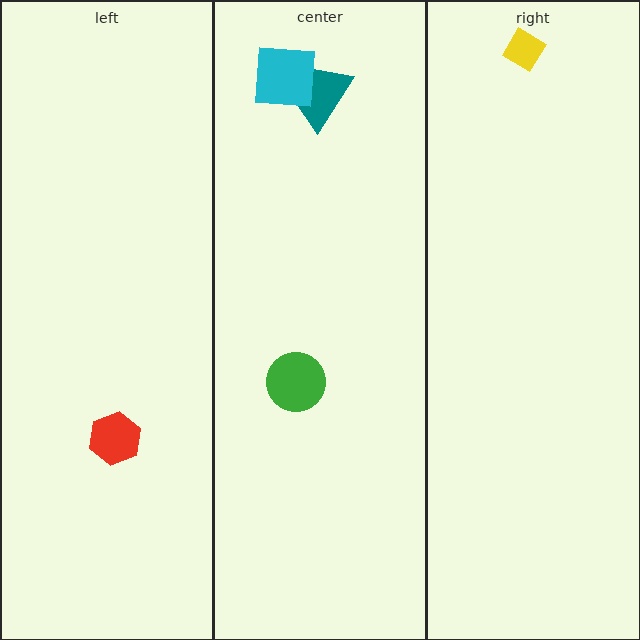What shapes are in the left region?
The red hexagon.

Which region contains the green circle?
The center region.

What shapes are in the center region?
The green circle, the teal trapezoid, the cyan square.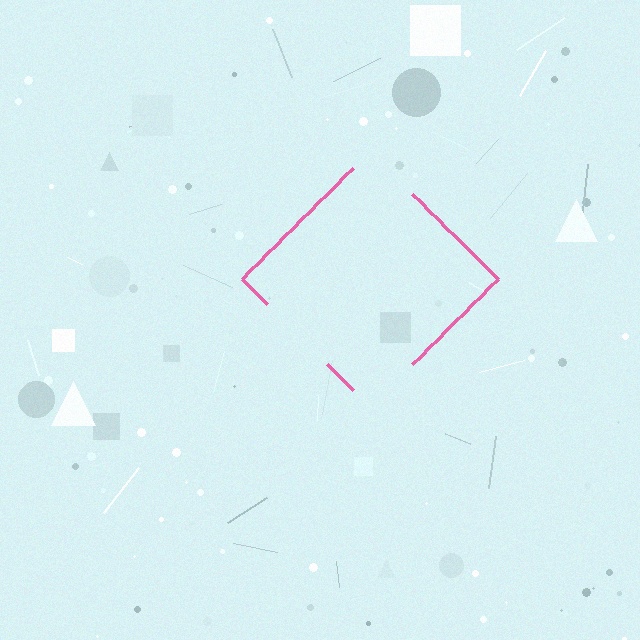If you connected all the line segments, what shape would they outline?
They would outline a diamond.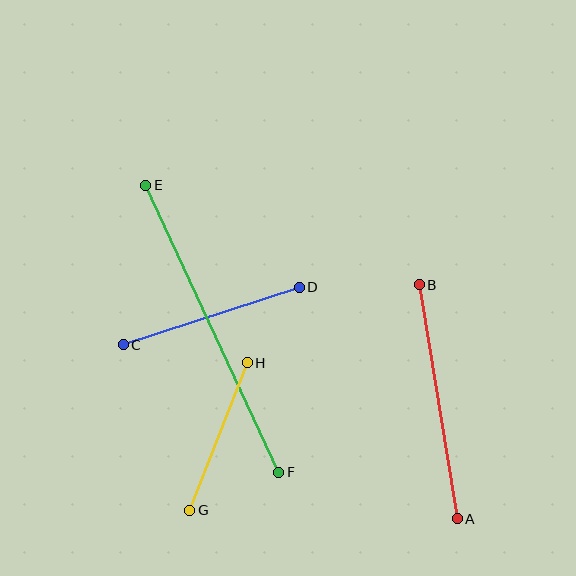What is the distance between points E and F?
The distance is approximately 316 pixels.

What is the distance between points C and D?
The distance is approximately 185 pixels.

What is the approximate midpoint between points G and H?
The midpoint is at approximately (218, 436) pixels.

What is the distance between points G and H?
The distance is approximately 159 pixels.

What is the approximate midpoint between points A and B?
The midpoint is at approximately (438, 402) pixels.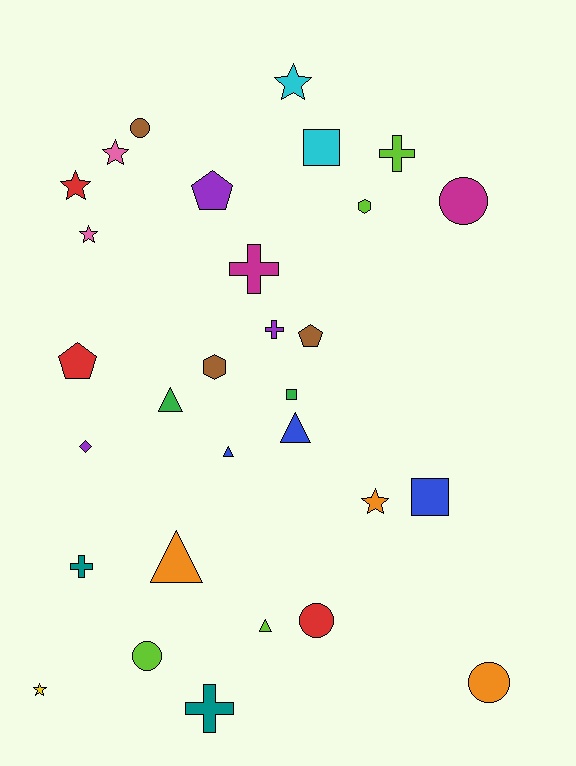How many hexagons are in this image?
There are 2 hexagons.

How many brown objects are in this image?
There are 3 brown objects.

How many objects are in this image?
There are 30 objects.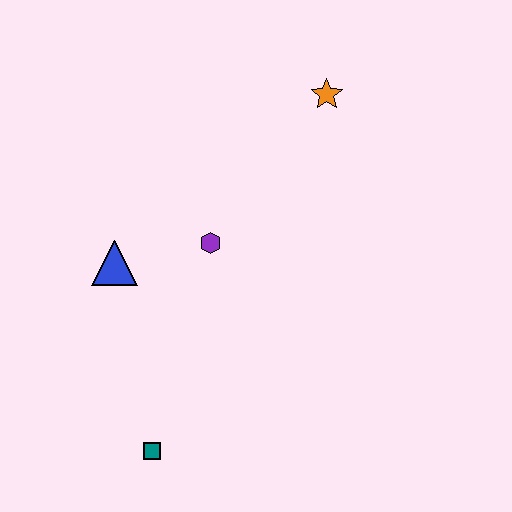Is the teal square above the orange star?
No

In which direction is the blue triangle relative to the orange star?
The blue triangle is to the left of the orange star.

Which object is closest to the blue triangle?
The purple hexagon is closest to the blue triangle.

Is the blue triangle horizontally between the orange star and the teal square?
No